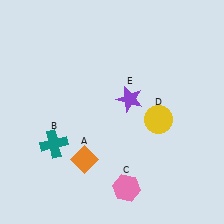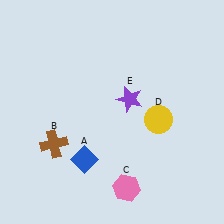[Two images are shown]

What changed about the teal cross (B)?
In Image 1, B is teal. In Image 2, it changed to brown.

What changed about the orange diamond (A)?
In Image 1, A is orange. In Image 2, it changed to blue.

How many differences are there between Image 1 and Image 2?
There are 2 differences between the two images.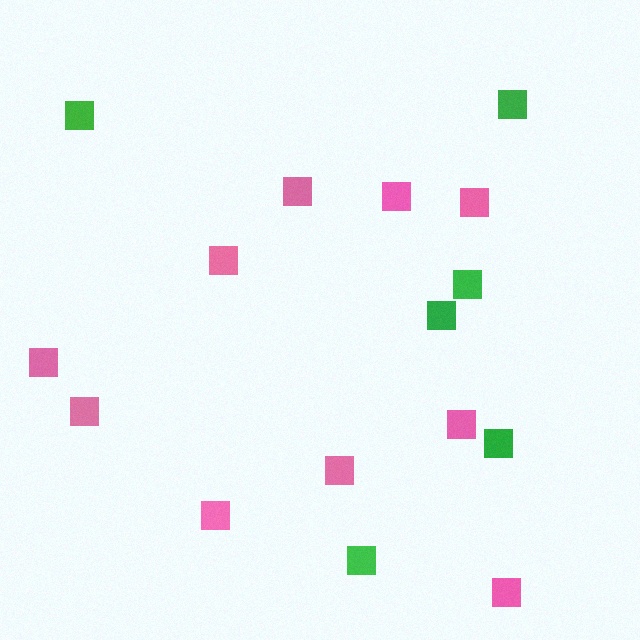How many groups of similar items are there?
There are 2 groups: one group of green squares (6) and one group of pink squares (10).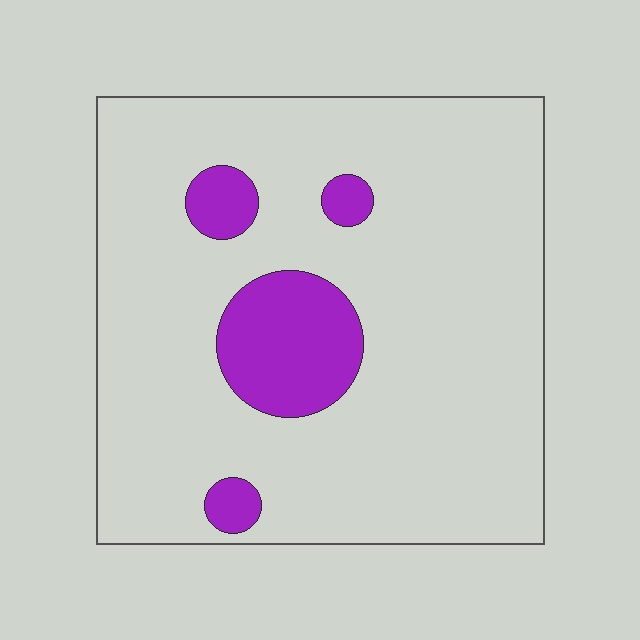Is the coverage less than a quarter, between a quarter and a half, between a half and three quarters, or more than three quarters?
Less than a quarter.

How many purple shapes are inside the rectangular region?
4.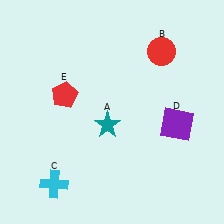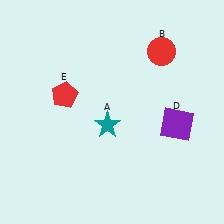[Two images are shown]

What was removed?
The cyan cross (C) was removed in Image 2.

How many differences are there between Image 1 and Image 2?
There is 1 difference between the two images.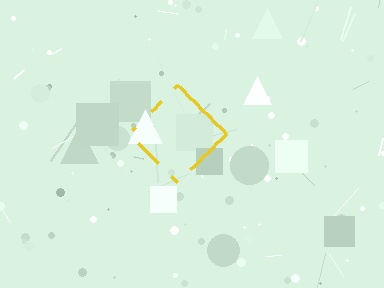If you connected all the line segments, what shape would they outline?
They would outline a diamond.